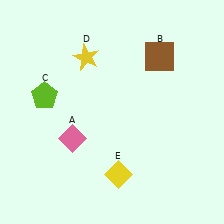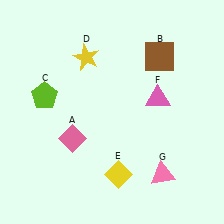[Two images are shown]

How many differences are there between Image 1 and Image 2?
There are 2 differences between the two images.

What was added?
A pink triangle (F), a pink triangle (G) were added in Image 2.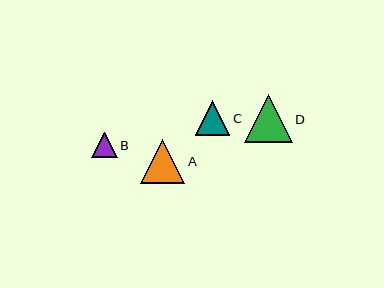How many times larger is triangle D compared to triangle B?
Triangle D is approximately 1.9 times the size of triangle B.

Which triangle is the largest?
Triangle D is the largest with a size of approximately 47 pixels.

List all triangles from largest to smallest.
From largest to smallest: D, A, C, B.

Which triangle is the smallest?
Triangle B is the smallest with a size of approximately 26 pixels.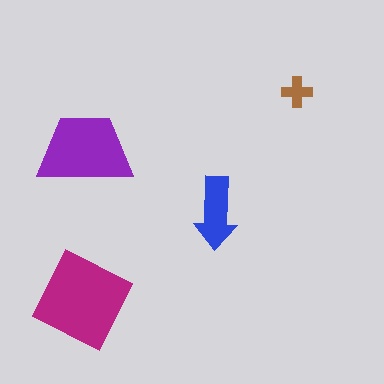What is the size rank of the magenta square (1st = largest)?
1st.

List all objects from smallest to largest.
The brown cross, the blue arrow, the purple trapezoid, the magenta square.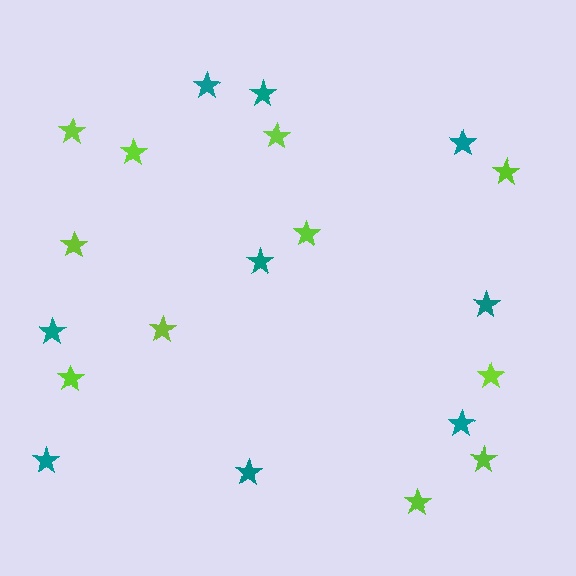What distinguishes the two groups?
There are 2 groups: one group of lime stars (11) and one group of teal stars (9).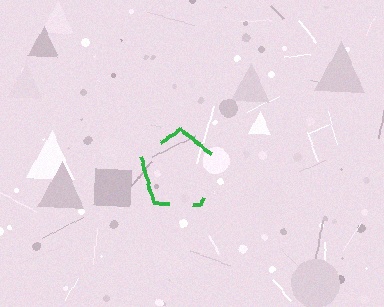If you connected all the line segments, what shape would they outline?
They would outline a pentagon.